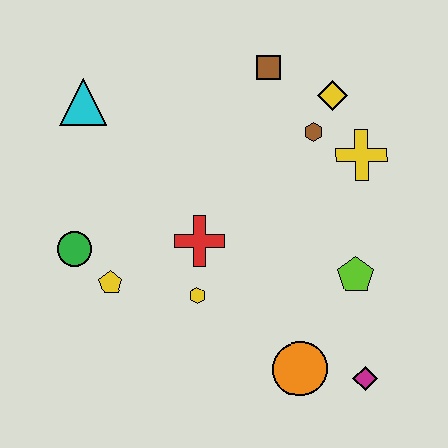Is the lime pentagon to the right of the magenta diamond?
No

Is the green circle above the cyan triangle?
No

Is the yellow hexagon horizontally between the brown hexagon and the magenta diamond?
No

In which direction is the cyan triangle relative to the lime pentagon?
The cyan triangle is to the left of the lime pentagon.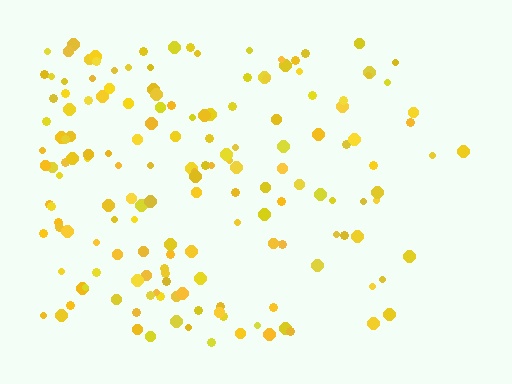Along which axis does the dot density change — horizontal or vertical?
Horizontal.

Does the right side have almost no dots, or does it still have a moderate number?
Still a moderate number, just noticeably fewer than the left.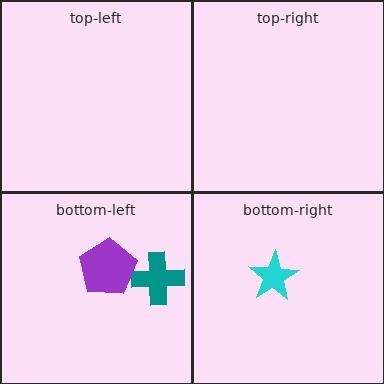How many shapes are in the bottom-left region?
2.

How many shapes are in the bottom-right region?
1.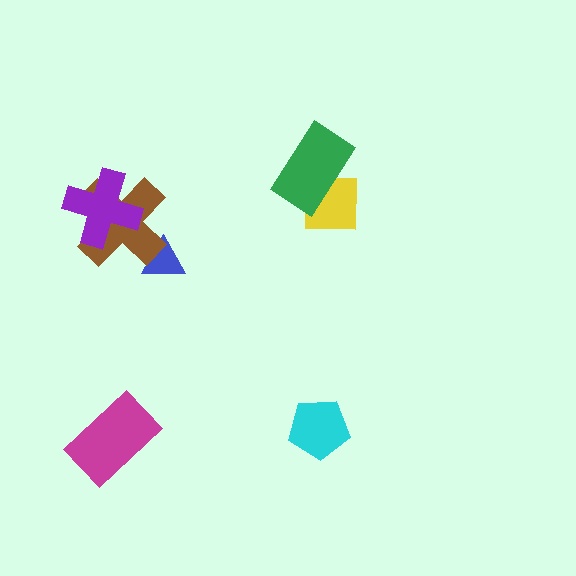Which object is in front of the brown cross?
The purple cross is in front of the brown cross.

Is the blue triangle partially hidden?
Yes, it is partially covered by another shape.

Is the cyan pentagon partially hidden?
No, no other shape covers it.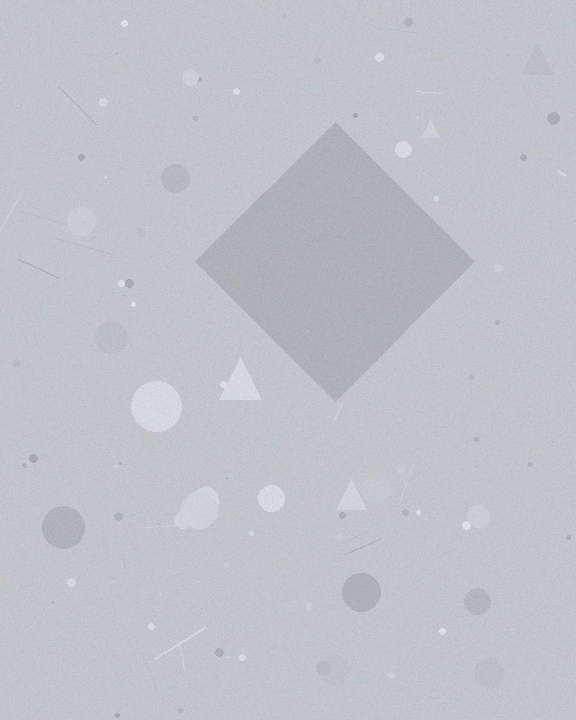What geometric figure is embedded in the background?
A diamond is embedded in the background.